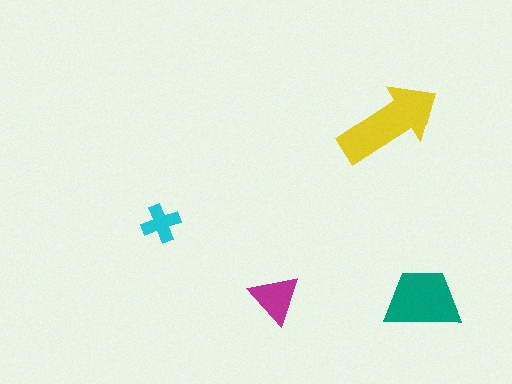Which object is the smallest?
The cyan cross.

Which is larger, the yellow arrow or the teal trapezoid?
The yellow arrow.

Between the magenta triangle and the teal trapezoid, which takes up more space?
The teal trapezoid.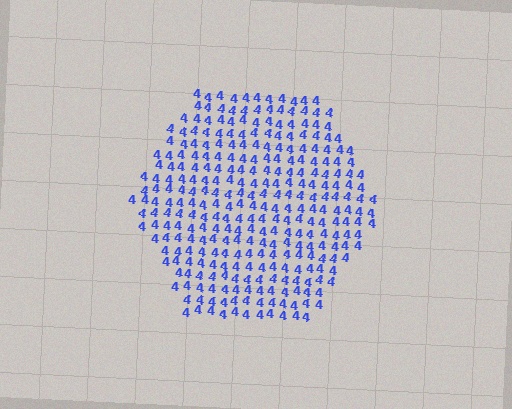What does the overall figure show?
The overall figure shows a hexagon.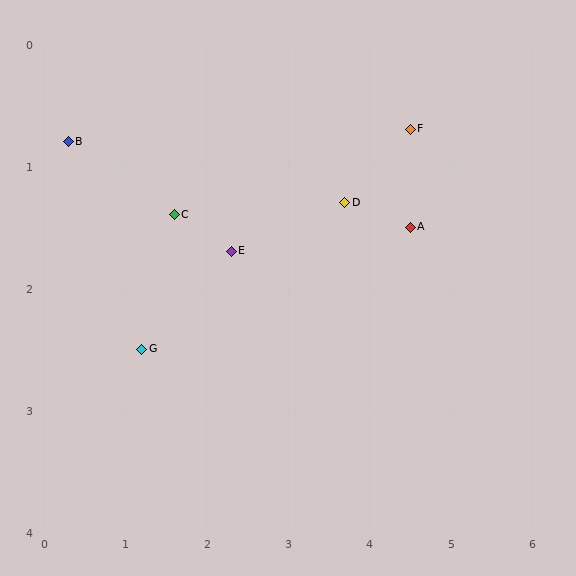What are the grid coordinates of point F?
Point F is at approximately (4.5, 0.7).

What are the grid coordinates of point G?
Point G is at approximately (1.2, 2.5).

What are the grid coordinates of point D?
Point D is at approximately (3.7, 1.3).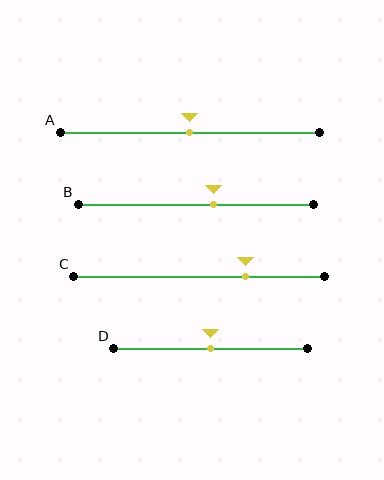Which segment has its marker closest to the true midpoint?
Segment A has its marker closest to the true midpoint.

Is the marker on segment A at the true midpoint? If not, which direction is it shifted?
Yes, the marker on segment A is at the true midpoint.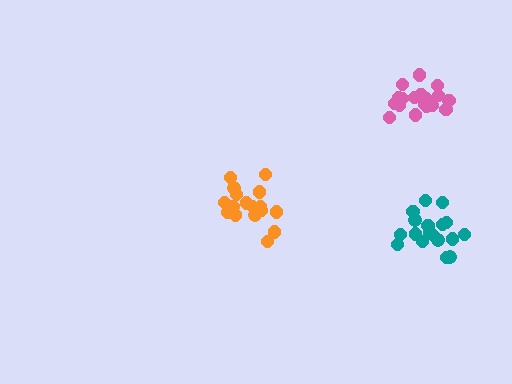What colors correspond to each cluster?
The clusters are colored: teal, pink, orange.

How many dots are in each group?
Group 1: 18 dots, Group 2: 19 dots, Group 3: 17 dots (54 total).